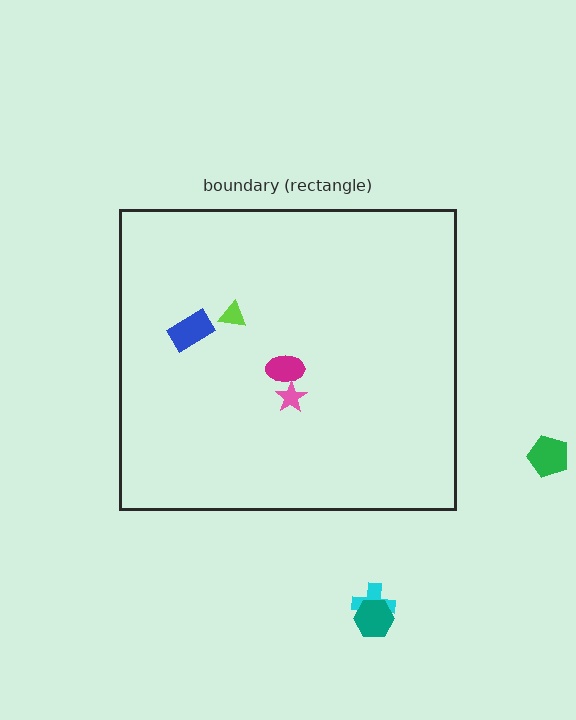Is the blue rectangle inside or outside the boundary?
Inside.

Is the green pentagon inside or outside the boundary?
Outside.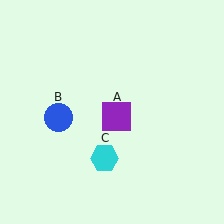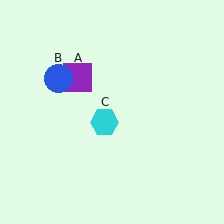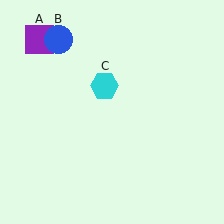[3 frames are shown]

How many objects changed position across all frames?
3 objects changed position: purple square (object A), blue circle (object B), cyan hexagon (object C).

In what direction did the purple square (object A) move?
The purple square (object A) moved up and to the left.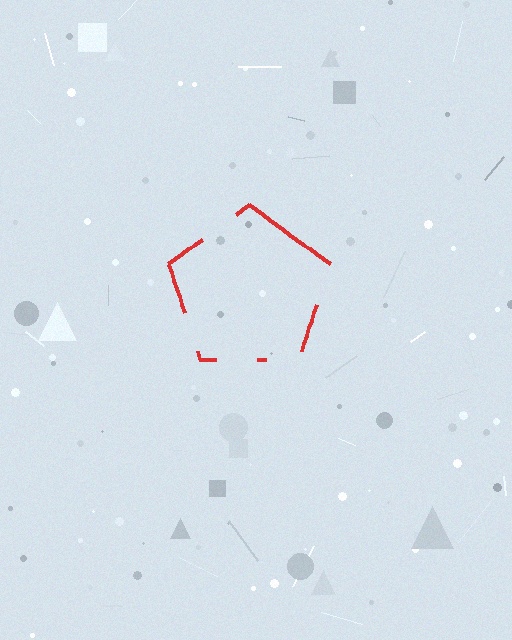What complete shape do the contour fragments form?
The contour fragments form a pentagon.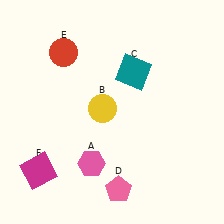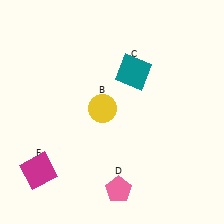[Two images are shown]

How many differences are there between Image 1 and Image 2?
There are 2 differences between the two images.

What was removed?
The red circle (E), the pink hexagon (A) were removed in Image 2.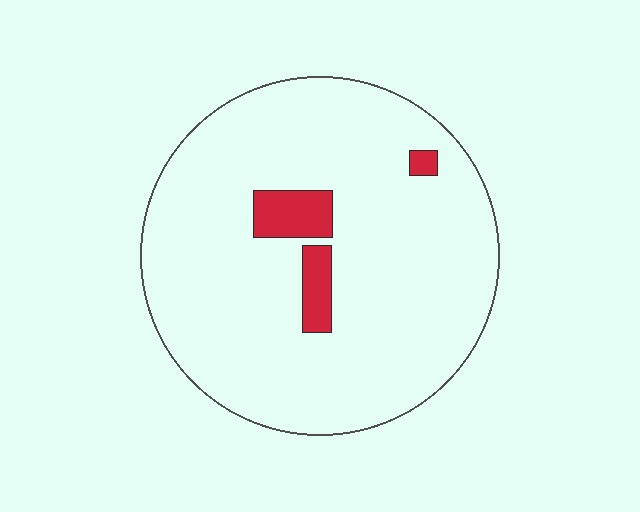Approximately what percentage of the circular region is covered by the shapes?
Approximately 5%.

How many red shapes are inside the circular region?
3.